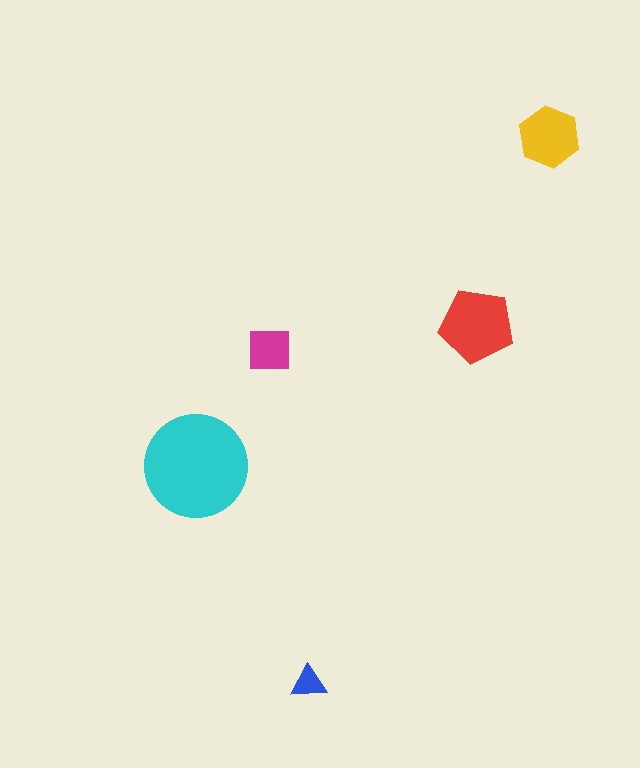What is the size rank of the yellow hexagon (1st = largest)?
3rd.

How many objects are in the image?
There are 5 objects in the image.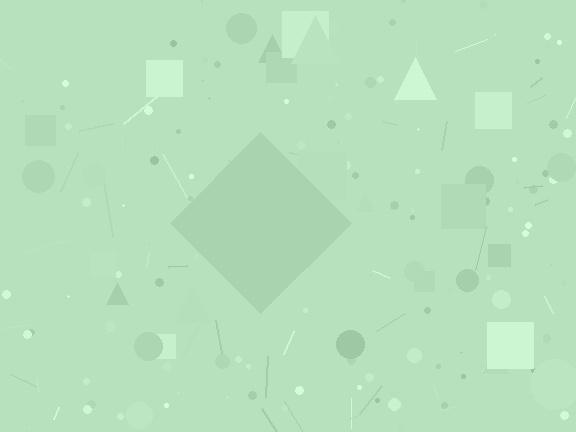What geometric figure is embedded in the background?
A diamond is embedded in the background.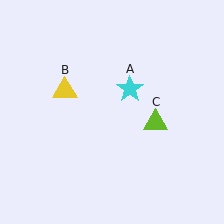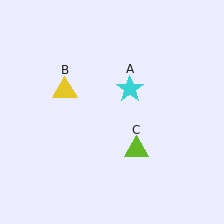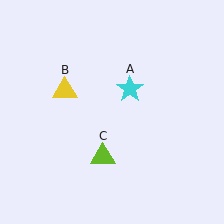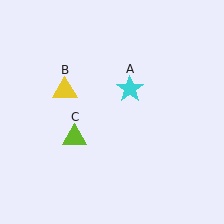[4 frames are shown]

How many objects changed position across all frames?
1 object changed position: lime triangle (object C).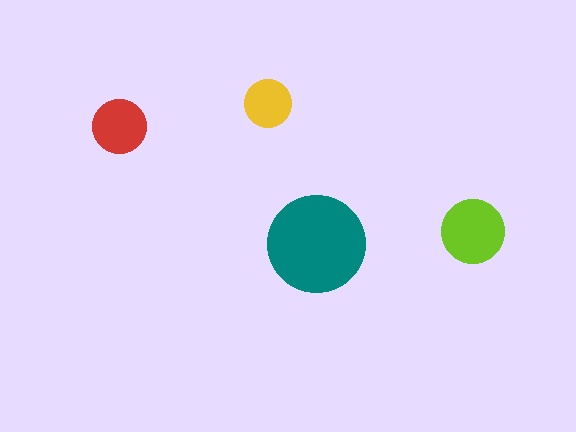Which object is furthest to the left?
The red circle is leftmost.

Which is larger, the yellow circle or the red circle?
The red one.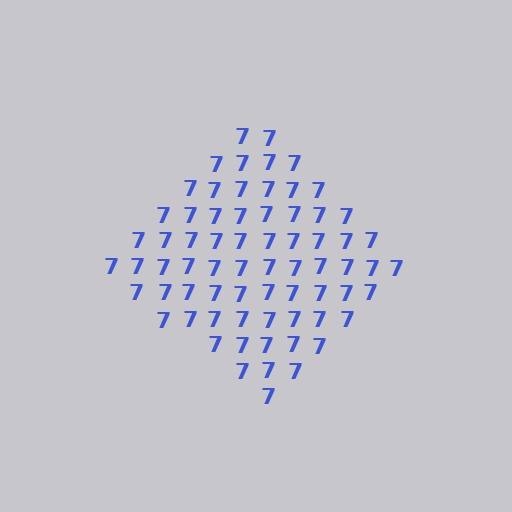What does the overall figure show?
The overall figure shows a diamond.